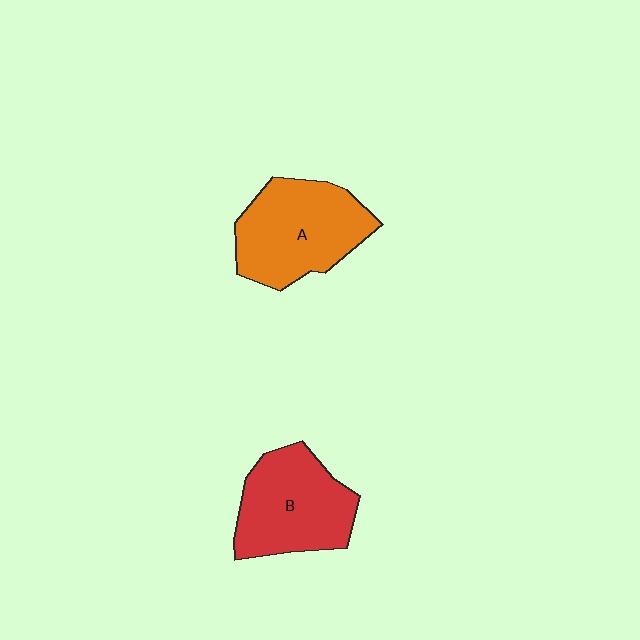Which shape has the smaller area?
Shape B (red).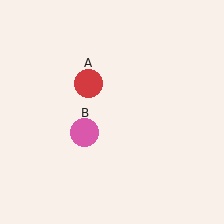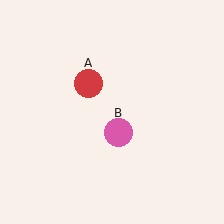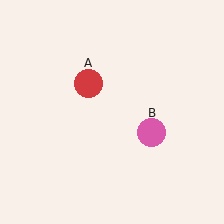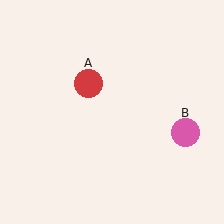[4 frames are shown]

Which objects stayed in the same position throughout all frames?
Red circle (object A) remained stationary.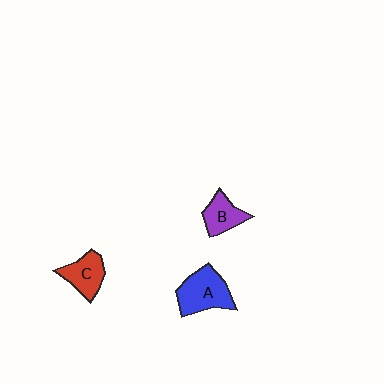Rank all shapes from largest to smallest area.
From largest to smallest: A (blue), C (red), B (purple).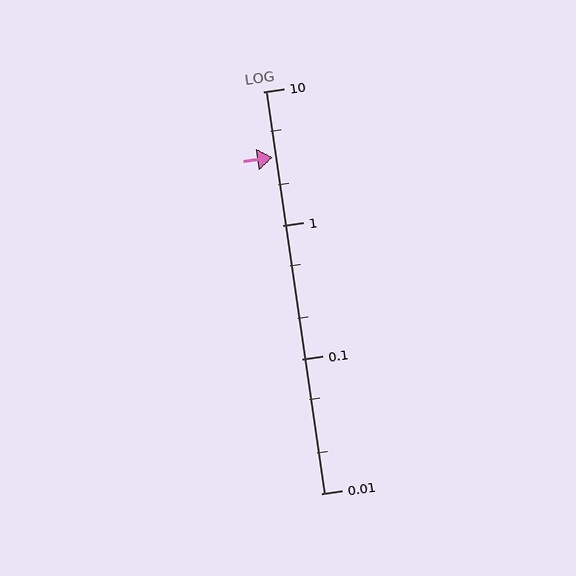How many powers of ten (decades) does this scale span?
The scale spans 3 decades, from 0.01 to 10.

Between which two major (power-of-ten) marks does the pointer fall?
The pointer is between 1 and 10.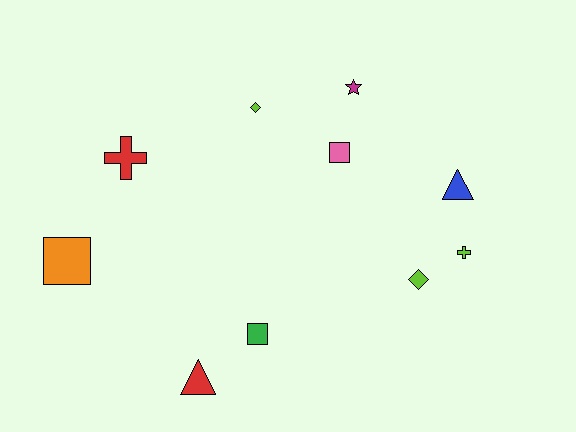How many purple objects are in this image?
There are no purple objects.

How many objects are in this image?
There are 10 objects.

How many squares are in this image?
There are 3 squares.